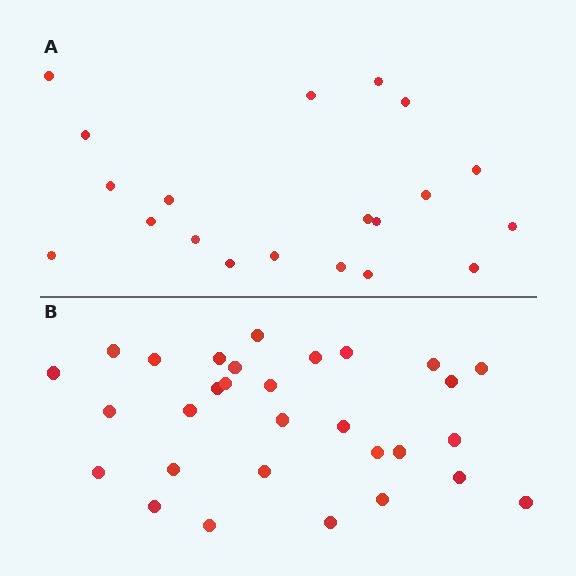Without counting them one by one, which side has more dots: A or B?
Region B (the bottom region) has more dots.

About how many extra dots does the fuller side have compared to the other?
Region B has roughly 10 or so more dots than region A.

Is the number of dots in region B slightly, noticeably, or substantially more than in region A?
Region B has substantially more. The ratio is roughly 1.5 to 1.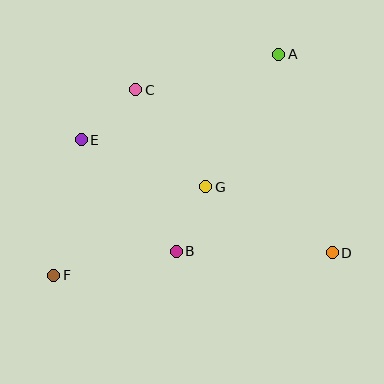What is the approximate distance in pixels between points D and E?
The distance between D and E is approximately 276 pixels.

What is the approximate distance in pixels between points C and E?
The distance between C and E is approximately 74 pixels.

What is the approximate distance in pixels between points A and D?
The distance between A and D is approximately 206 pixels.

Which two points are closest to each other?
Points B and G are closest to each other.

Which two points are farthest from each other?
Points A and F are farthest from each other.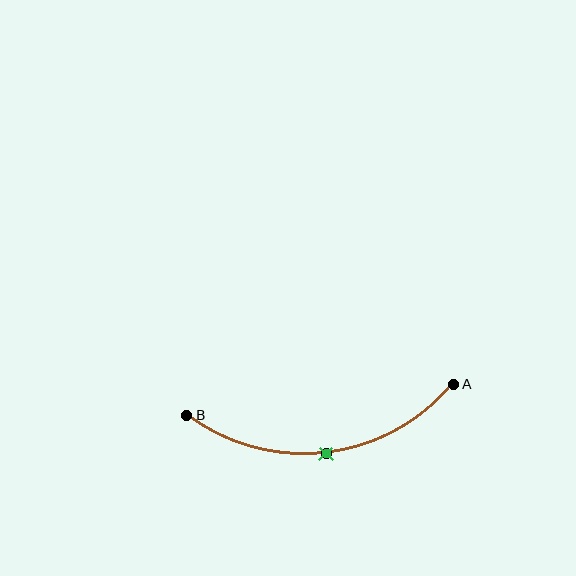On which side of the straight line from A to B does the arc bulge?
The arc bulges below the straight line connecting A and B.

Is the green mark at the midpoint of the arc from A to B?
Yes. The green mark lies on the arc at equal arc-length from both A and B — it is the arc midpoint.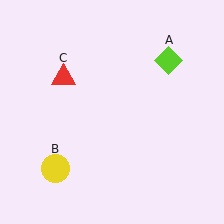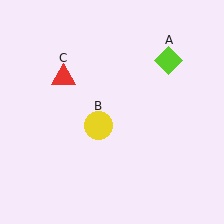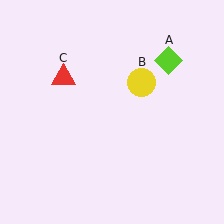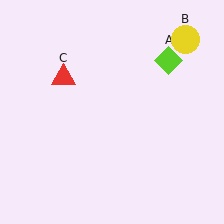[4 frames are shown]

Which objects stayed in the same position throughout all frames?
Lime diamond (object A) and red triangle (object C) remained stationary.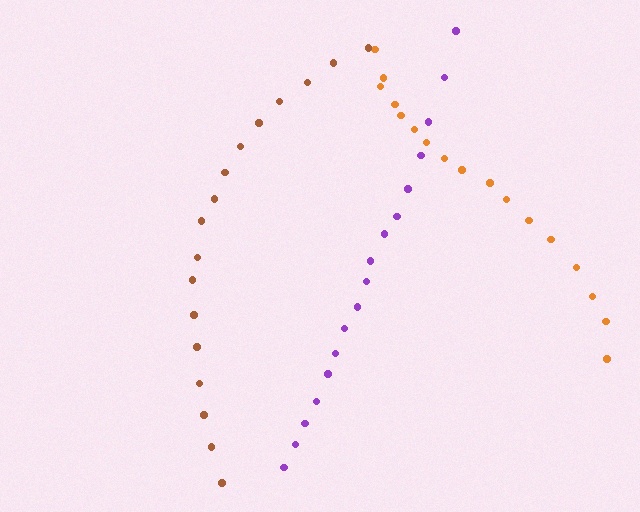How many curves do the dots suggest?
There are 3 distinct paths.